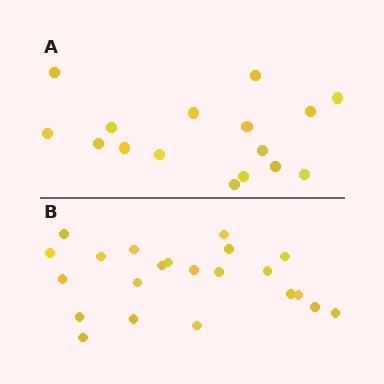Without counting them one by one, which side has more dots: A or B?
Region B (the bottom region) has more dots.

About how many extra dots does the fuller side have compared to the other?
Region B has about 6 more dots than region A.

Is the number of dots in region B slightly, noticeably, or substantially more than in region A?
Region B has noticeably more, but not dramatically so. The ratio is roughly 1.4 to 1.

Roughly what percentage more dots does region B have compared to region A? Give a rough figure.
About 40% more.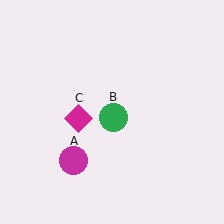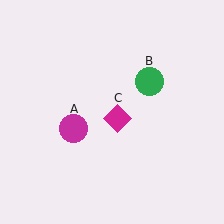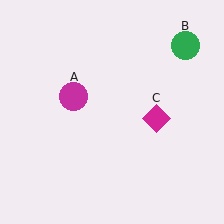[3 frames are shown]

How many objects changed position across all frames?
3 objects changed position: magenta circle (object A), green circle (object B), magenta diamond (object C).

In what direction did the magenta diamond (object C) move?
The magenta diamond (object C) moved right.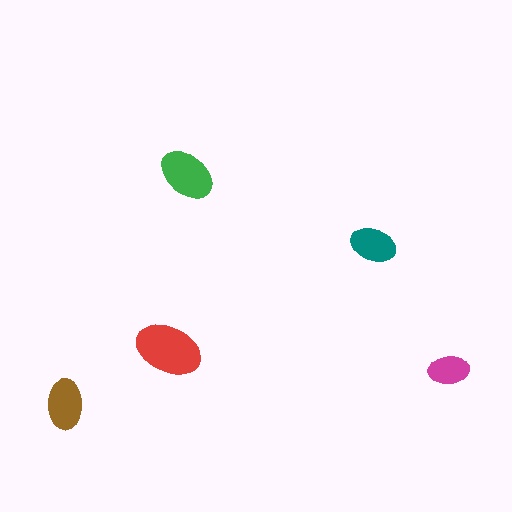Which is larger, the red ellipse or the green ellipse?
The red one.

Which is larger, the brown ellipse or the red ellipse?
The red one.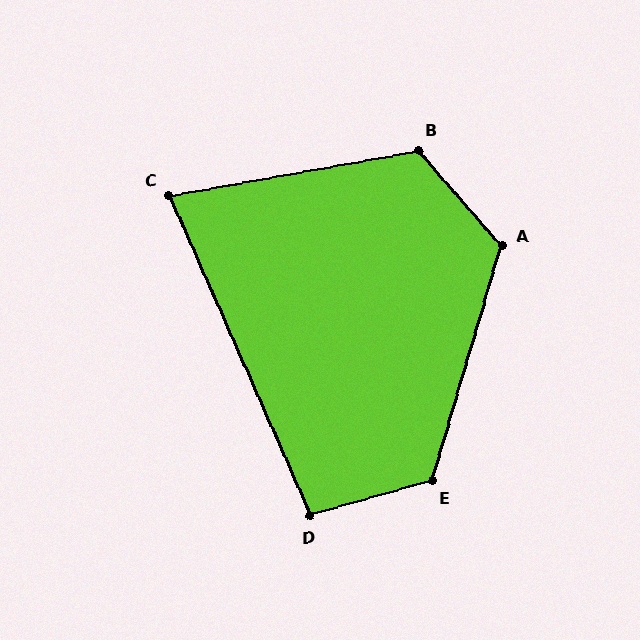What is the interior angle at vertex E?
Approximately 122 degrees (obtuse).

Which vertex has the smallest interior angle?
C, at approximately 76 degrees.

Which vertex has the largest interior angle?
A, at approximately 123 degrees.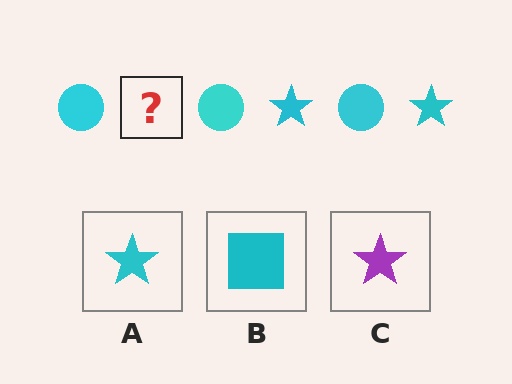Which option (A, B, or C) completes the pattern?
A.